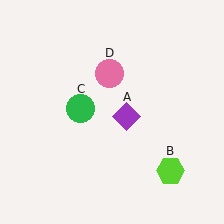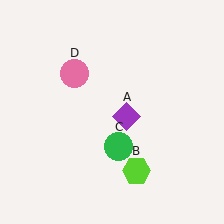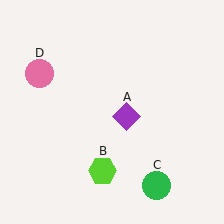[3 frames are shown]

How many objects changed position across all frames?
3 objects changed position: lime hexagon (object B), green circle (object C), pink circle (object D).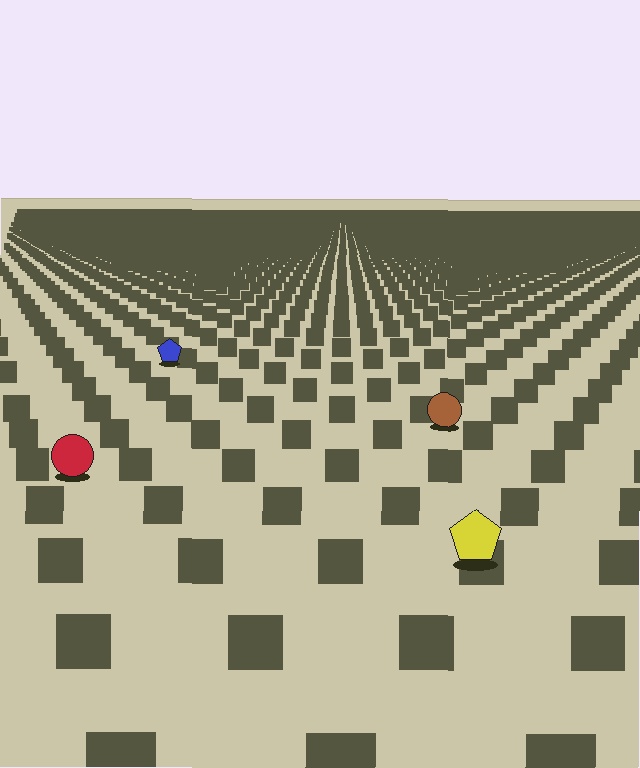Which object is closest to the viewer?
The yellow pentagon is closest. The texture marks near it are larger and more spread out.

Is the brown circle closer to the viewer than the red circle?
No. The red circle is closer — you can tell from the texture gradient: the ground texture is coarser near it.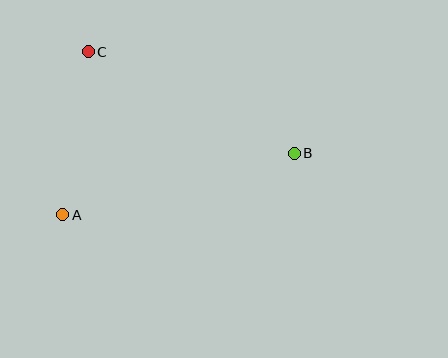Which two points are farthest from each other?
Points A and B are farthest from each other.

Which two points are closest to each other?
Points A and C are closest to each other.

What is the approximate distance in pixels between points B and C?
The distance between B and C is approximately 230 pixels.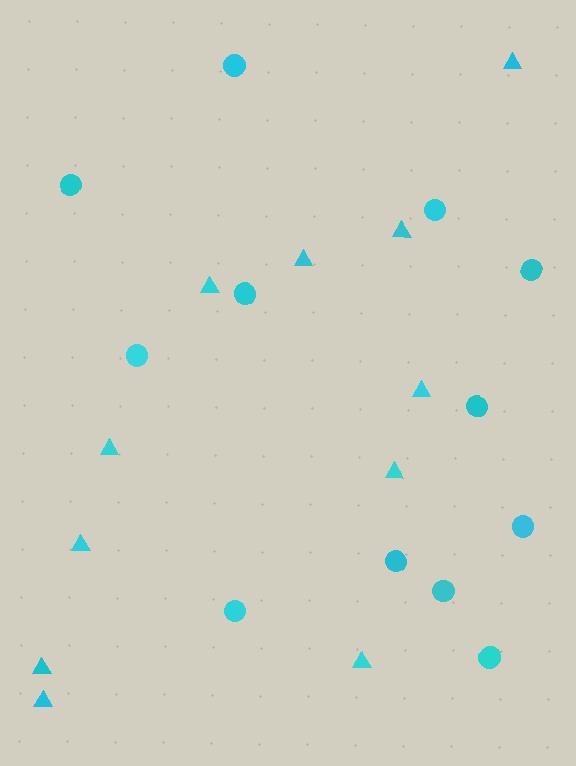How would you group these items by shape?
There are 2 groups: one group of triangles (11) and one group of circles (12).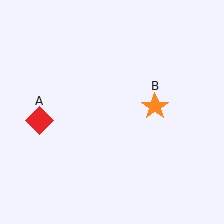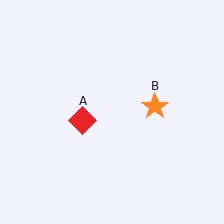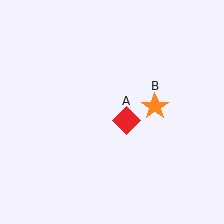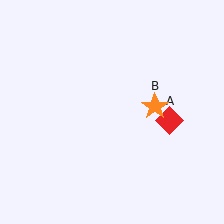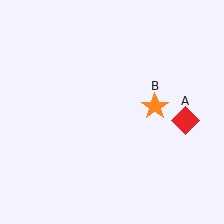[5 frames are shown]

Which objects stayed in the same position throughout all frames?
Orange star (object B) remained stationary.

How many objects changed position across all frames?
1 object changed position: red diamond (object A).